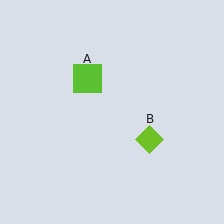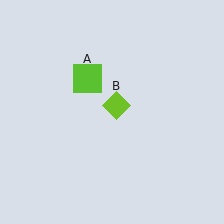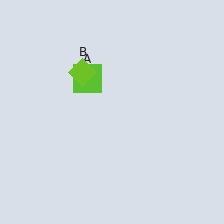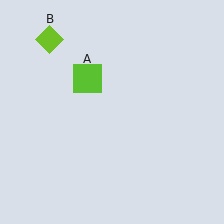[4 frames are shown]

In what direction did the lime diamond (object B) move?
The lime diamond (object B) moved up and to the left.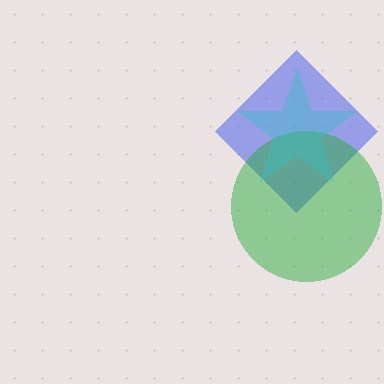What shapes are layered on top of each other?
The layered shapes are: a blue diamond, a green circle, a cyan star.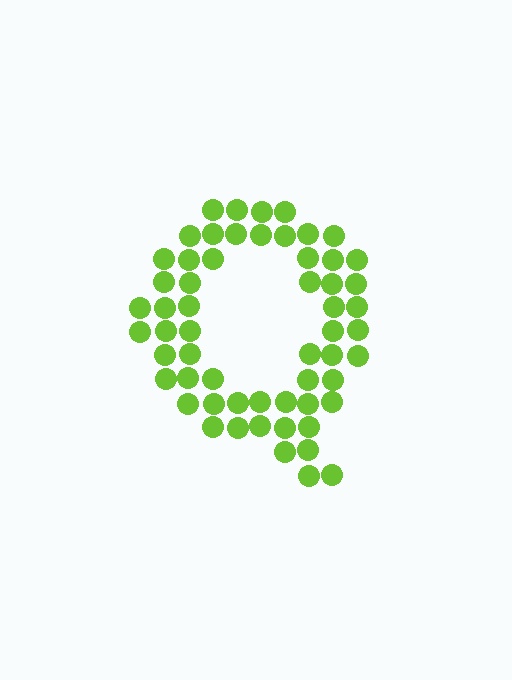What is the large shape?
The large shape is the letter Q.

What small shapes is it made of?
It is made of small circles.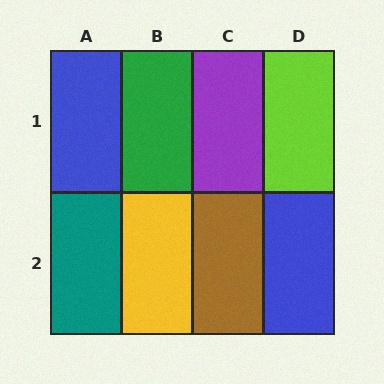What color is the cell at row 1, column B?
Green.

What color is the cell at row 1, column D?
Lime.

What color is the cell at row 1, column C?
Purple.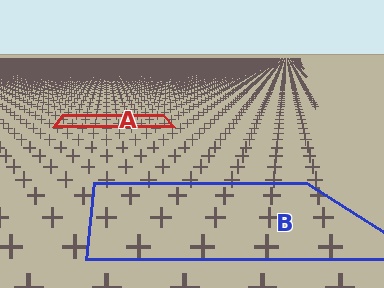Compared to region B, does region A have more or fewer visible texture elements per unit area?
Region A has more texture elements per unit area — they are packed more densely because it is farther away.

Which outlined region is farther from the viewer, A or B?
Region A is farther from the viewer — the texture elements inside it appear smaller and more densely packed.